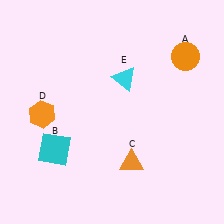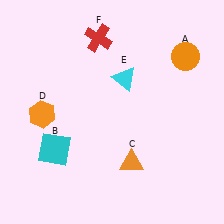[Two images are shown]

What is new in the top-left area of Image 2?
A red cross (F) was added in the top-left area of Image 2.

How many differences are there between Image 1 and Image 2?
There is 1 difference between the two images.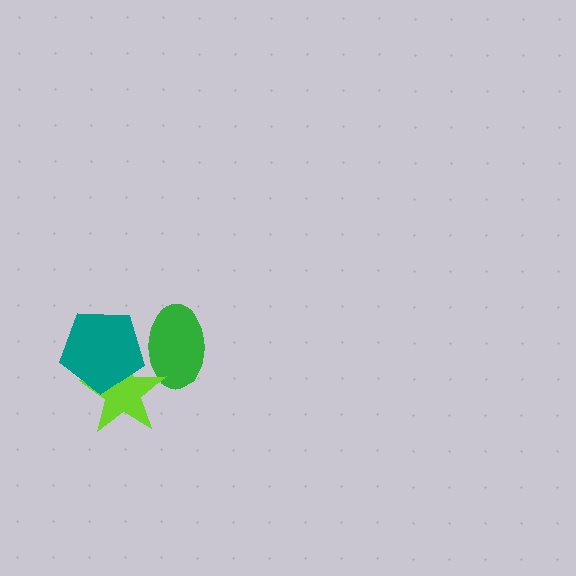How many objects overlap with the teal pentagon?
2 objects overlap with the teal pentagon.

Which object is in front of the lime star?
The teal pentagon is in front of the lime star.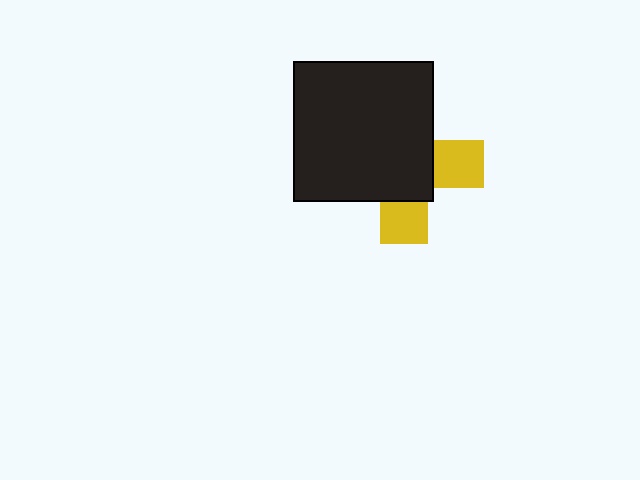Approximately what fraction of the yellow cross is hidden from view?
Roughly 66% of the yellow cross is hidden behind the black square.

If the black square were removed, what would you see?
You would see the complete yellow cross.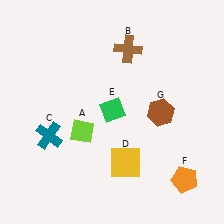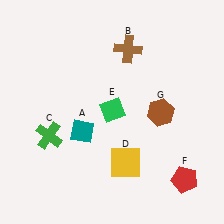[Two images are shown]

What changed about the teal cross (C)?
In Image 1, C is teal. In Image 2, it changed to green.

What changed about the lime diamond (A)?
In Image 1, A is lime. In Image 2, it changed to teal.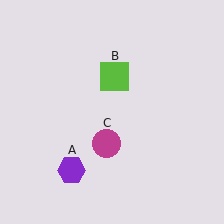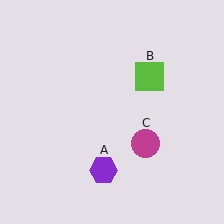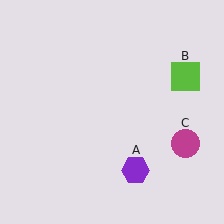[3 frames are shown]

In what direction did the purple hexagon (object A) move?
The purple hexagon (object A) moved right.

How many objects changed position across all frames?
3 objects changed position: purple hexagon (object A), lime square (object B), magenta circle (object C).